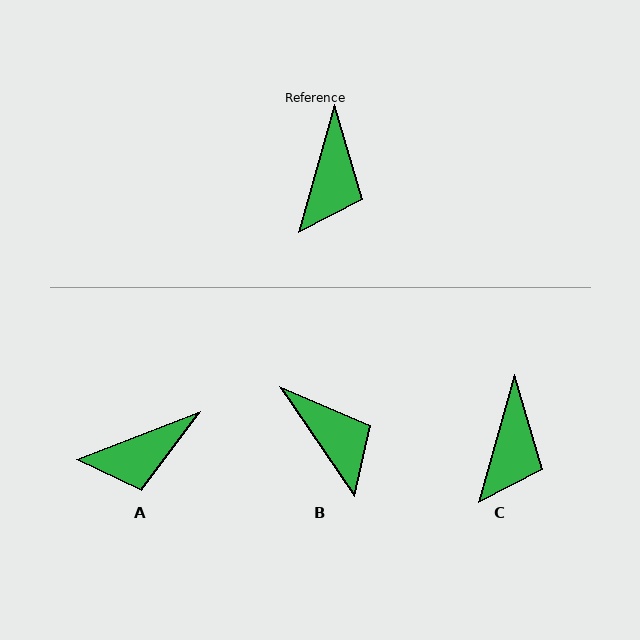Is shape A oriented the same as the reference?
No, it is off by about 53 degrees.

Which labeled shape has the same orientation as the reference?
C.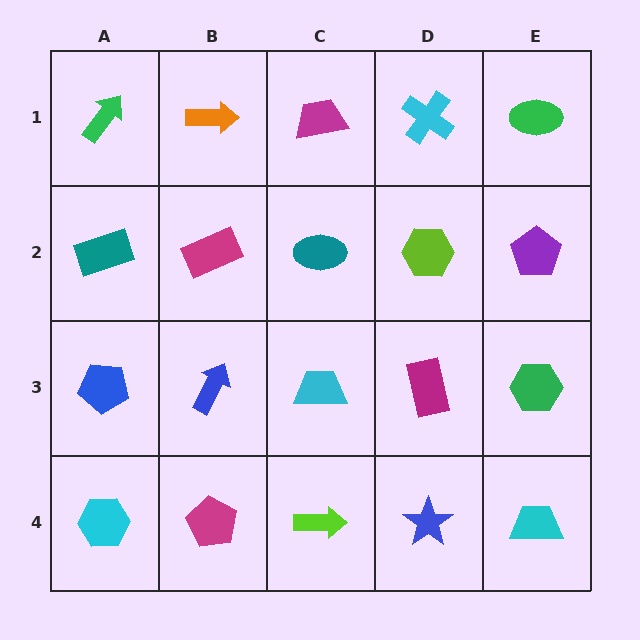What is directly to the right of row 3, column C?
A magenta rectangle.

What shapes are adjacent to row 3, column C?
A teal ellipse (row 2, column C), a lime arrow (row 4, column C), a blue arrow (row 3, column B), a magenta rectangle (row 3, column D).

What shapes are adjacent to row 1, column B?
A magenta rectangle (row 2, column B), a green arrow (row 1, column A), a magenta trapezoid (row 1, column C).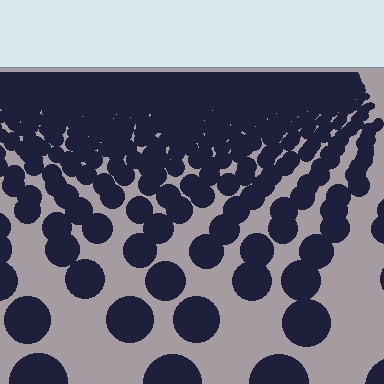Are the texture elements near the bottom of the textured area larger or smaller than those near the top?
Larger. Near the bottom, elements are closer to the viewer and appear at a bigger on-screen size.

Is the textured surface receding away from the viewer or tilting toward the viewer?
The surface is receding away from the viewer. Texture elements get smaller and denser toward the top.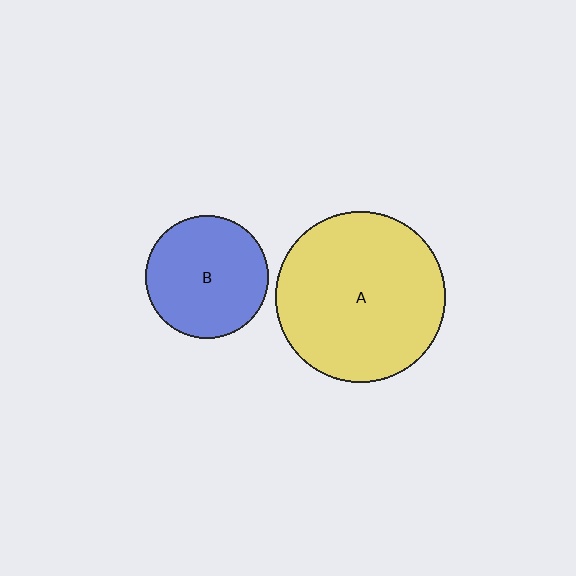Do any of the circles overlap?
No, none of the circles overlap.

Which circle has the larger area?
Circle A (yellow).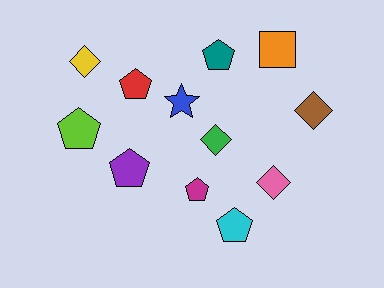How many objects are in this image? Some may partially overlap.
There are 12 objects.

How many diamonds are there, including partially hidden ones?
There are 4 diamonds.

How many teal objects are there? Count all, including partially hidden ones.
There is 1 teal object.